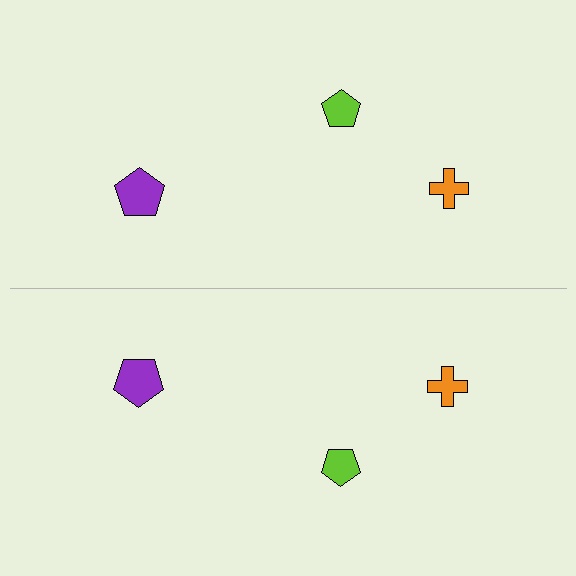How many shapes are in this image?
There are 6 shapes in this image.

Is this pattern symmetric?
Yes, this pattern has bilateral (reflection) symmetry.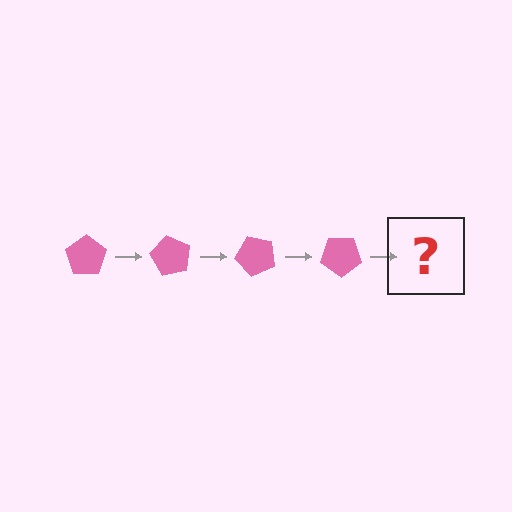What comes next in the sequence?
The next element should be a pink pentagon rotated 240 degrees.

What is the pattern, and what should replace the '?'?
The pattern is that the pentagon rotates 60 degrees each step. The '?' should be a pink pentagon rotated 240 degrees.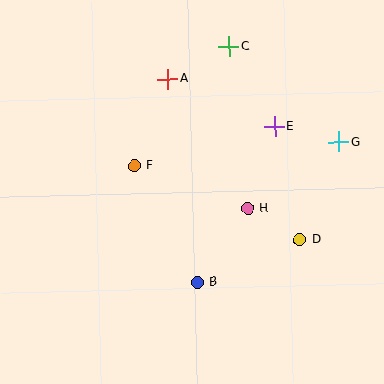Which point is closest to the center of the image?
Point H at (248, 208) is closest to the center.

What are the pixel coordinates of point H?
Point H is at (248, 208).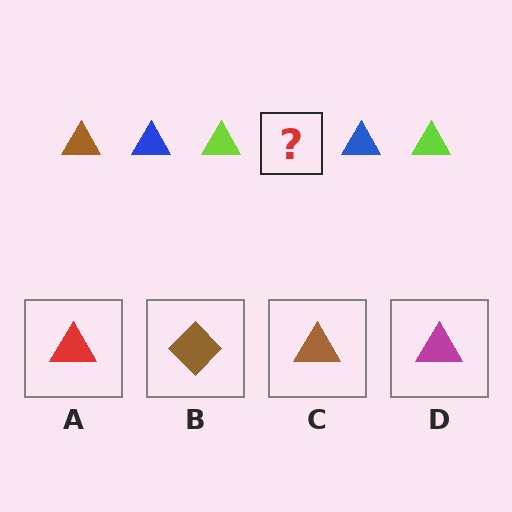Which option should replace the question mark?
Option C.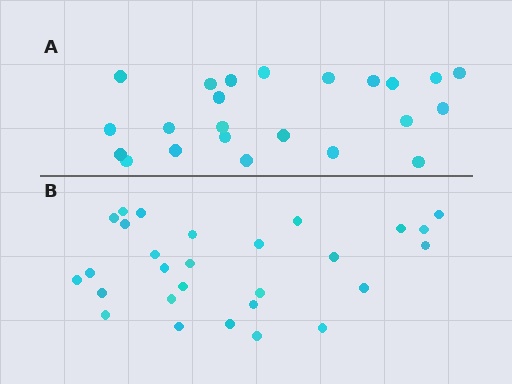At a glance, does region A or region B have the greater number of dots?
Region B (the bottom region) has more dots.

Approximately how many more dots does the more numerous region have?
Region B has about 5 more dots than region A.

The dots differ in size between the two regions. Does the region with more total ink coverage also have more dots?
No. Region A has more total ink coverage because its dots are larger, but region B actually contains more individual dots. Total area can be misleading — the number of items is what matters here.